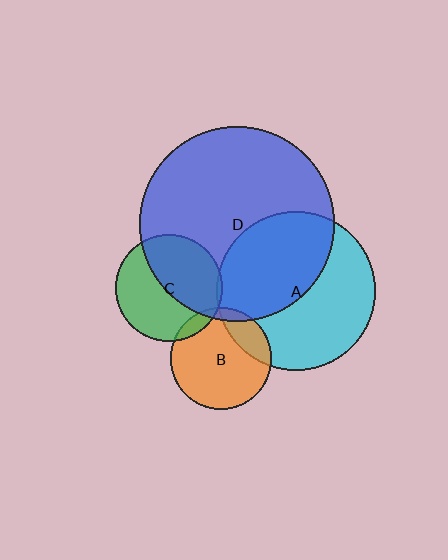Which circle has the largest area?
Circle D (blue).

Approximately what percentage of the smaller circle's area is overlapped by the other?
Approximately 10%.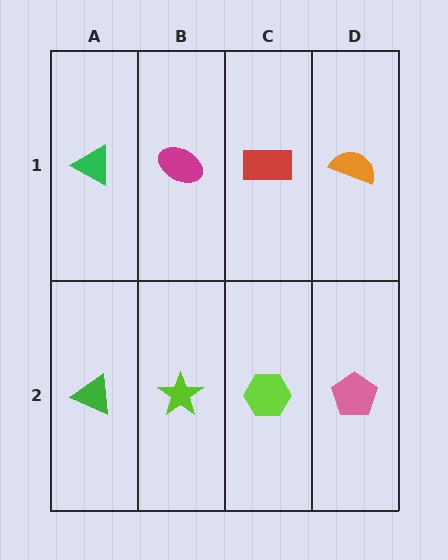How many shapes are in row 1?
4 shapes.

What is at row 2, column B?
A lime star.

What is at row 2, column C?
A lime hexagon.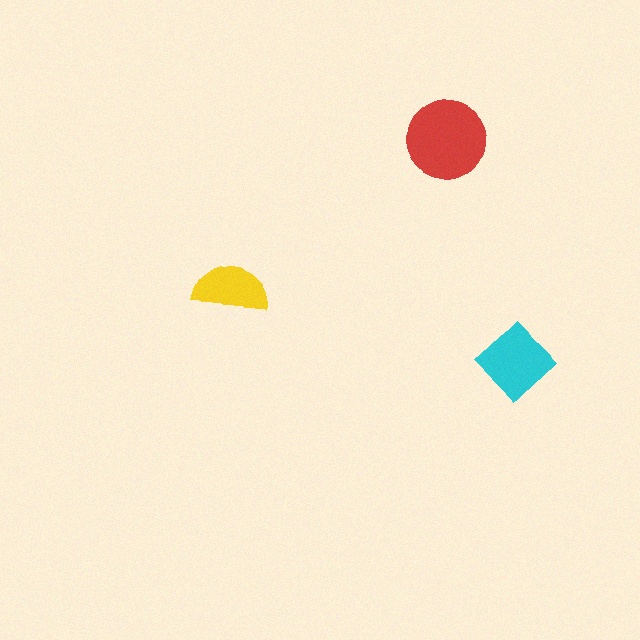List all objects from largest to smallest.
The red circle, the cyan diamond, the yellow semicircle.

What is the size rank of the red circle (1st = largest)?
1st.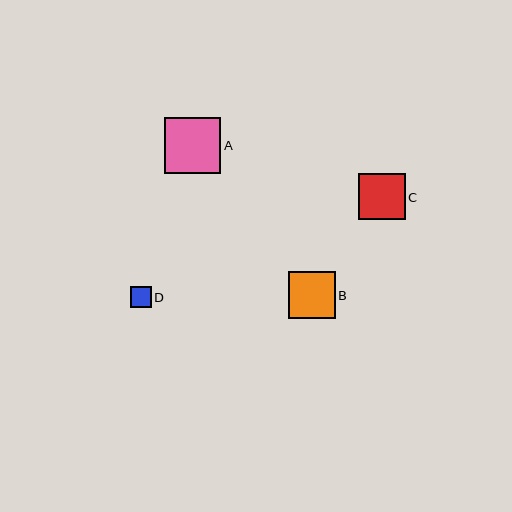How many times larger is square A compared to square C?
Square A is approximately 1.2 times the size of square C.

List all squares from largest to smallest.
From largest to smallest: A, B, C, D.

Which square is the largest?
Square A is the largest with a size of approximately 56 pixels.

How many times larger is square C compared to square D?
Square C is approximately 2.2 times the size of square D.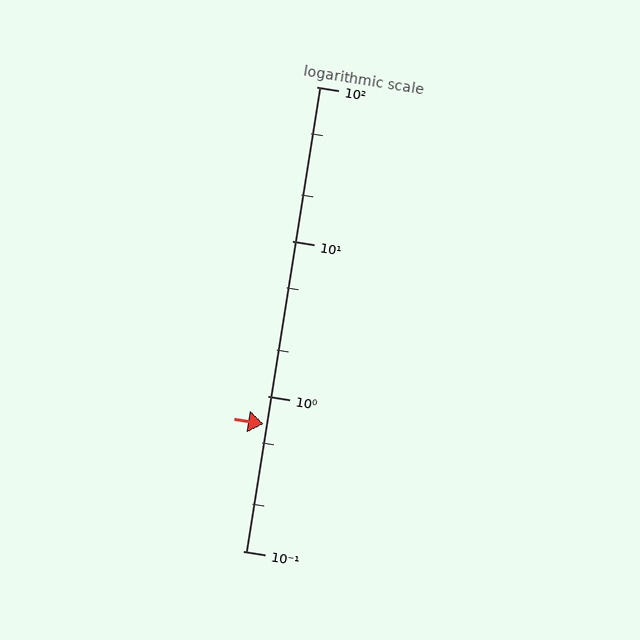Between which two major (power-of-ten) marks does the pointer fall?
The pointer is between 0.1 and 1.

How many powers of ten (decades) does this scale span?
The scale spans 3 decades, from 0.1 to 100.